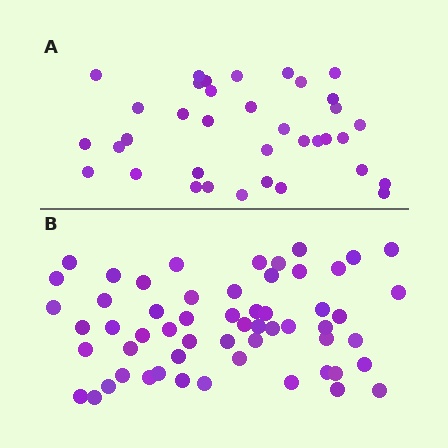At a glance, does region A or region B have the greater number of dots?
Region B (the bottom region) has more dots.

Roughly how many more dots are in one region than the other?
Region B has approximately 20 more dots than region A.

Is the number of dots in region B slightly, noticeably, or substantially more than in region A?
Region B has substantially more. The ratio is roughly 1.6 to 1.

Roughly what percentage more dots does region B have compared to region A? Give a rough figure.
About 60% more.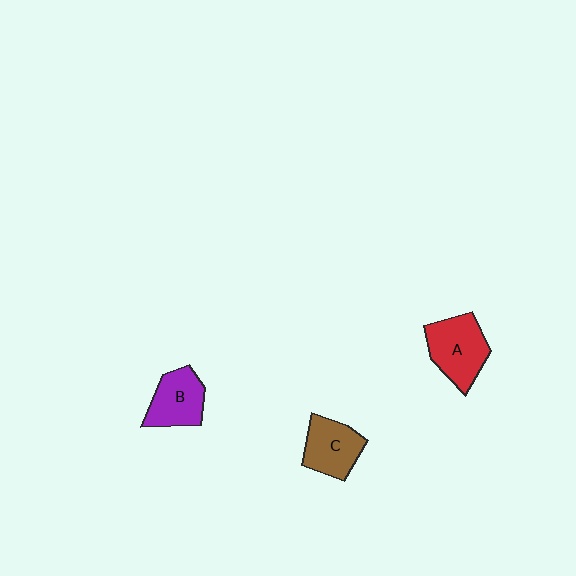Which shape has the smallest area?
Shape B (purple).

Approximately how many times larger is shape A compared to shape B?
Approximately 1.2 times.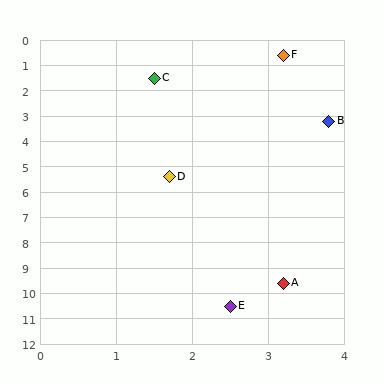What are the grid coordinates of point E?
Point E is at approximately (2.5, 10.5).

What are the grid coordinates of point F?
Point F is at approximately (3.2, 0.6).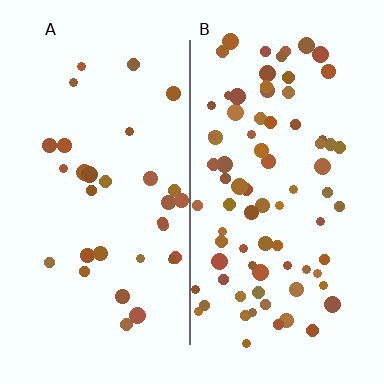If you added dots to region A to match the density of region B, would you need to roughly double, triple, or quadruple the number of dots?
Approximately double.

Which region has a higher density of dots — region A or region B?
B (the right).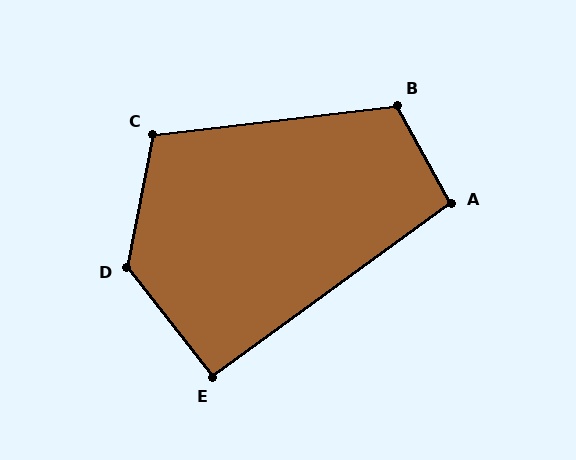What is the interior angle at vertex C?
Approximately 108 degrees (obtuse).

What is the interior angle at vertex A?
Approximately 97 degrees (obtuse).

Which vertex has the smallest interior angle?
E, at approximately 92 degrees.